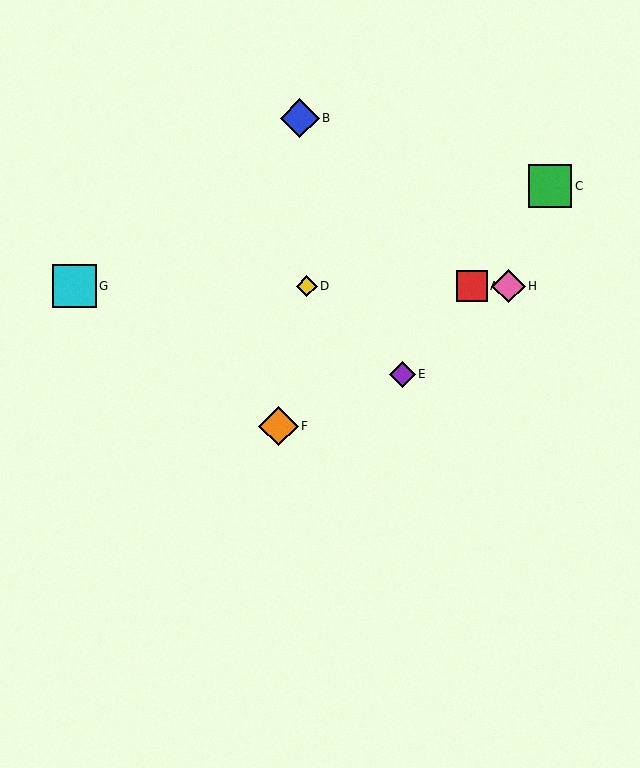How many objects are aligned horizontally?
4 objects (A, D, G, H) are aligned horizontally.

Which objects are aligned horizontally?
Objects A, D, G, H are aligned horizontally.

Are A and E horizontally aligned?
No, A is at y≈286 and E is at y≈374.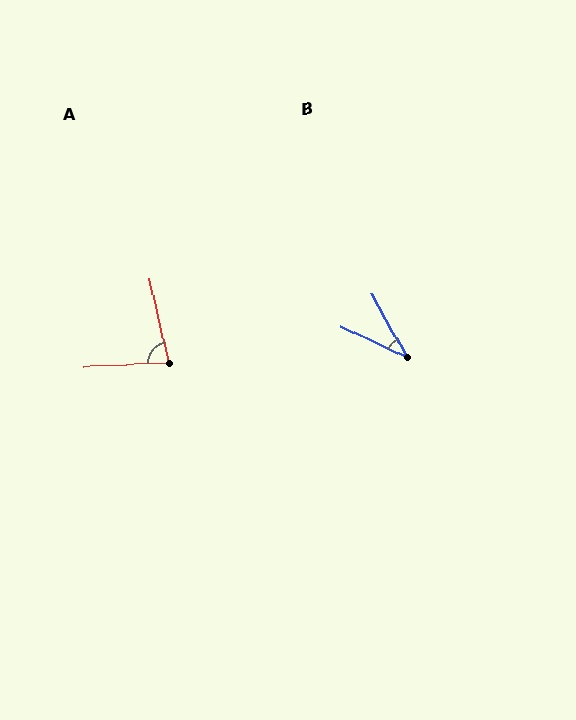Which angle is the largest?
A, at approximately 80 degrees.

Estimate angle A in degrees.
Approximately 80 degrees.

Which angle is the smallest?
B, at approximately 35 degrees.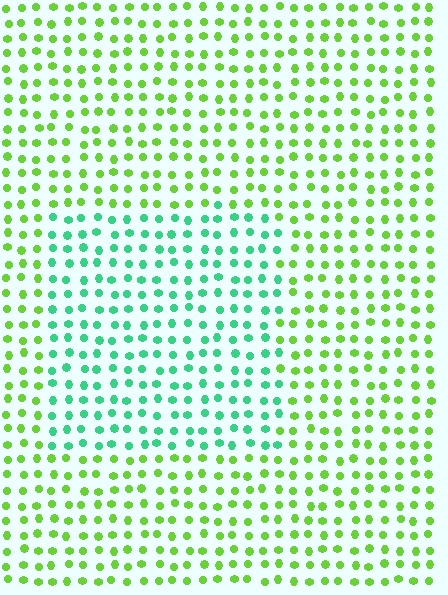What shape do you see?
I see a rectangle.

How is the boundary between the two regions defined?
The boundary is defined purely by a slight shift in hue (about 50 degrees). Spacing, size, and orientation are identical on both sides.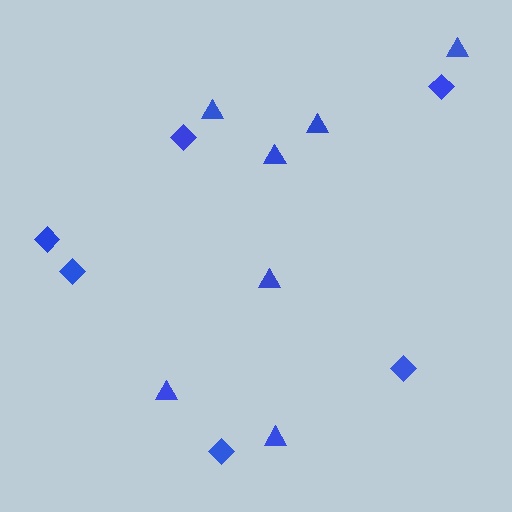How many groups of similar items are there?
There are 2 groups: one group of triangles (7) and one group of diamonds (6).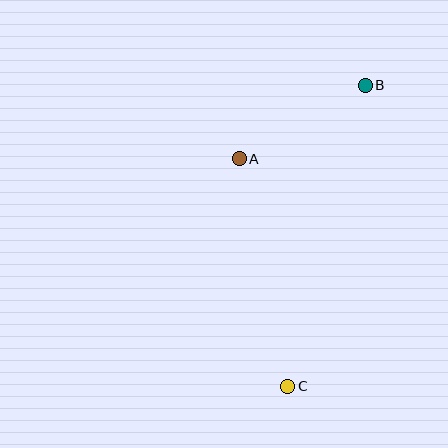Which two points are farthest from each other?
Points B and C are farthest from each other.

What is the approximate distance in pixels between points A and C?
The distance between A and C is approximately 233 pixels.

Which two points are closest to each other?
Points A and B are closest to each other.